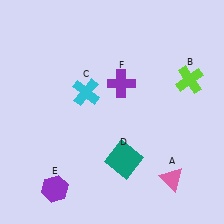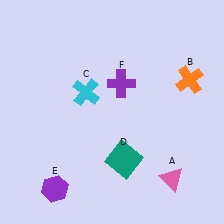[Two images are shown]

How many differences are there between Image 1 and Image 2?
There is 1 difference between the two images.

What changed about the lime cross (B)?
In Image 1, B is lime. In Image 2, it changed to orange.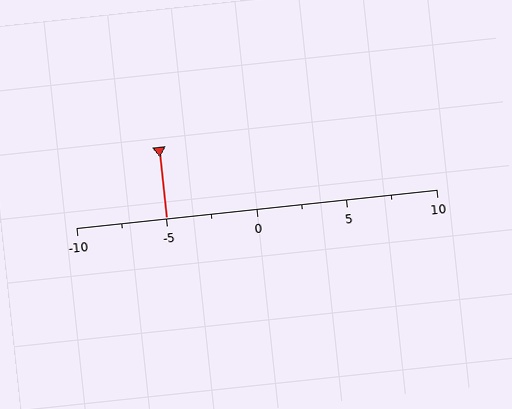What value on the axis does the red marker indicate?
The marker indicates approximately -5.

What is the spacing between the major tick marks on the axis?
The major ticks are spaced 5 apart.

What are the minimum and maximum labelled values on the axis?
The axis runs from -10 to 10.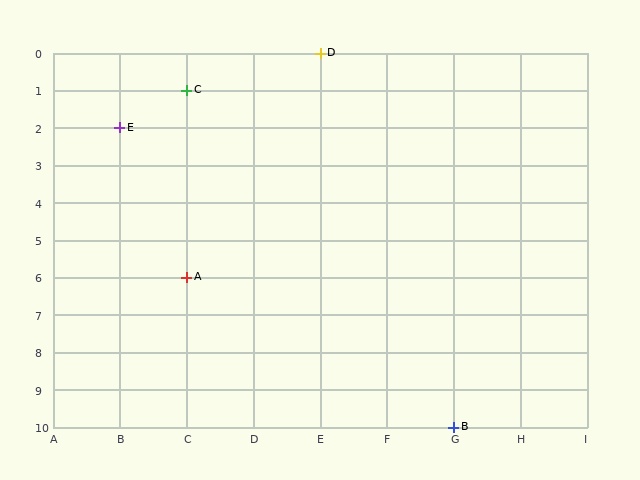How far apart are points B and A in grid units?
Points B and A are 4 columns and 4 rows apart (about 5.7 grid units diagonally).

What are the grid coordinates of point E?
Point E is at grid coordinates (B, 2).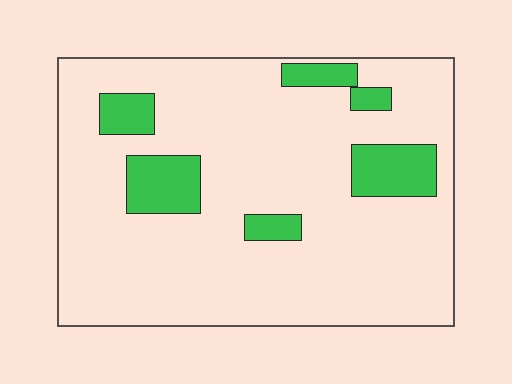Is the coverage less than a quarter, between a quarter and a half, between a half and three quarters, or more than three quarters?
Less than a quarter.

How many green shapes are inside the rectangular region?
6.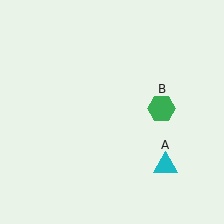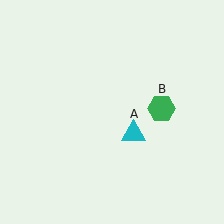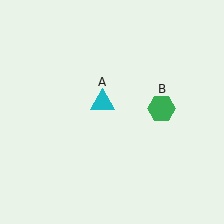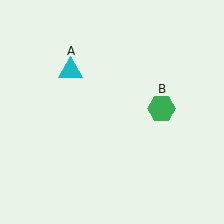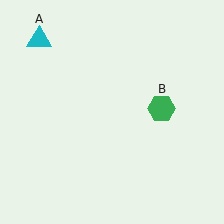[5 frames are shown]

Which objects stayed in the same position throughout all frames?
Green hexagon (object B) remained stationary.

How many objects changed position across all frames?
1 object changed position: cyan triangle (object A).